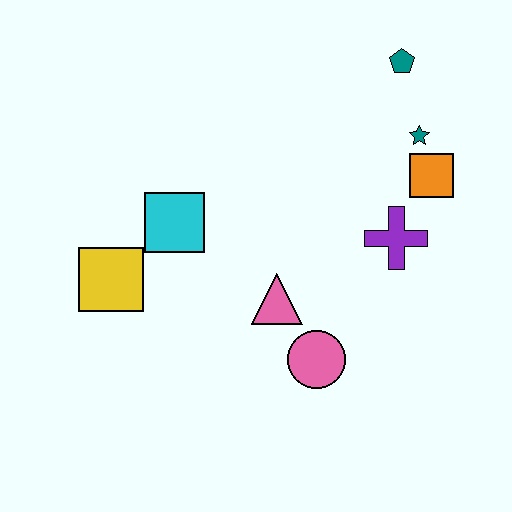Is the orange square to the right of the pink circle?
Yes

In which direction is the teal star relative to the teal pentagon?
The teal star is below the teal pentagon.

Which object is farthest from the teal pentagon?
The yellow square is farthest from the teal pentagon.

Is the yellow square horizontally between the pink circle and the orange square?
No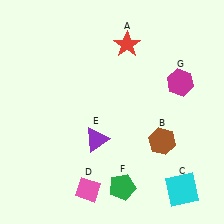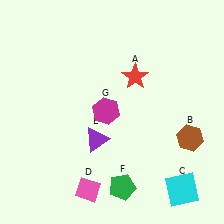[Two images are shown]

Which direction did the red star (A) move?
The red star (A) moved down.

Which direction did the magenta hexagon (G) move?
The magenta hexagon (G) moved left.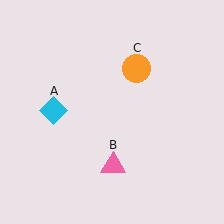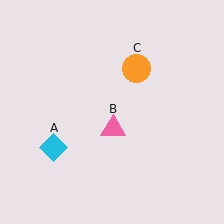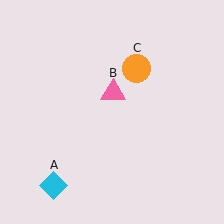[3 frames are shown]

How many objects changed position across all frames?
2 objects changed position: cyan diamond (object A), pink triangle (object B).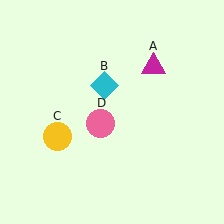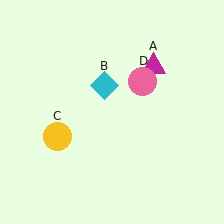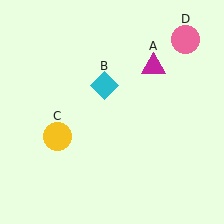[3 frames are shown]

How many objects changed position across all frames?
1 object changed position: pink circle (object D).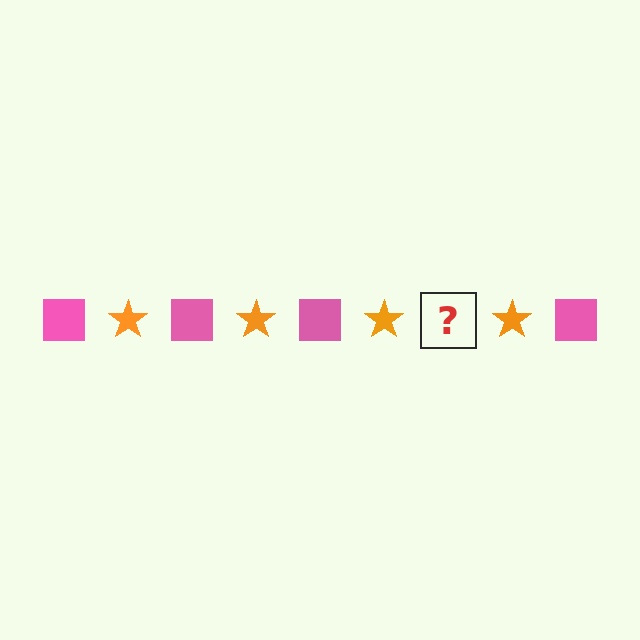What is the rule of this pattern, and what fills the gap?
The rule is that the pattern alternates between pink square and orange star. The gap should be filled with a pink square.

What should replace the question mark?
The question mark should be replaced with a pink square.